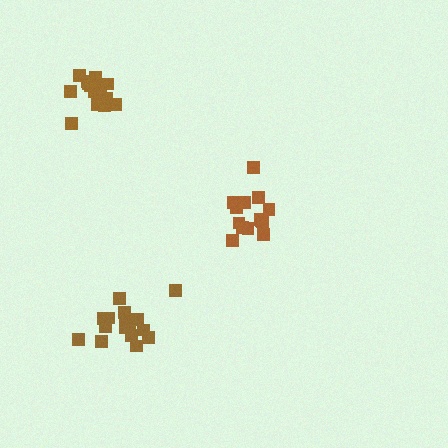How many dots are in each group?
Group 1: 17 dots, Group 2: 15 dots, Group 3: 16 dots (48 total).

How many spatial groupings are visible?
There are 3 spatial groupings.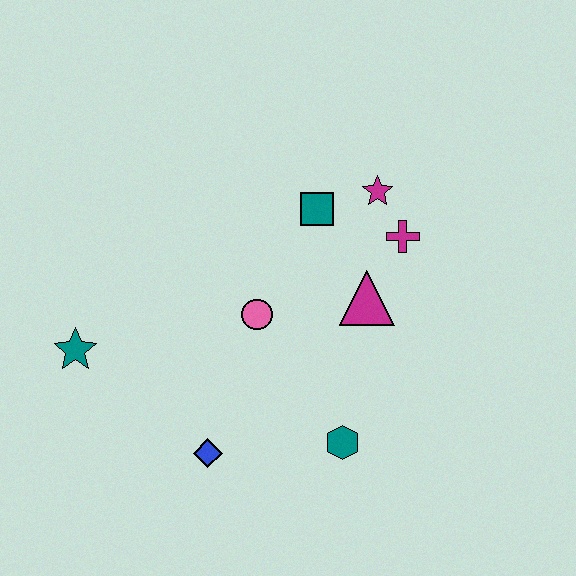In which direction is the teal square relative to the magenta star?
The teal square is to the left of the magenta star.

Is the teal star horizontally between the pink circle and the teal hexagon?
No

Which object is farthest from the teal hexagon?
The teal star is farthest from the teal hexagon.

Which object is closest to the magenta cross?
The magenta star is closest to the magenta cross.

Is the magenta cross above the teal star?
Yes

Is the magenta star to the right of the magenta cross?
No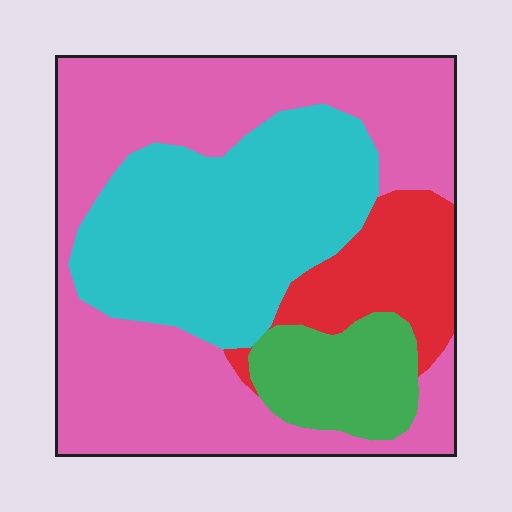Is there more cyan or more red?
Cyan.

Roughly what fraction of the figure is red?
Red covers about 10% of the figure.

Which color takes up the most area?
Pink, at roughly 45%.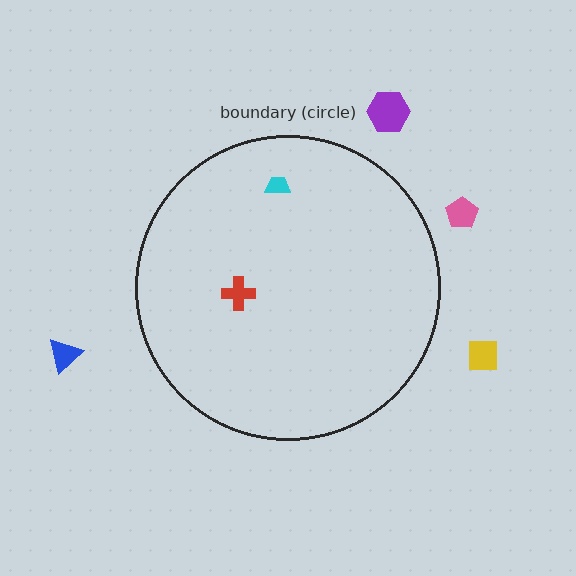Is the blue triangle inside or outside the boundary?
Outside.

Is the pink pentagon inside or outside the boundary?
Outside.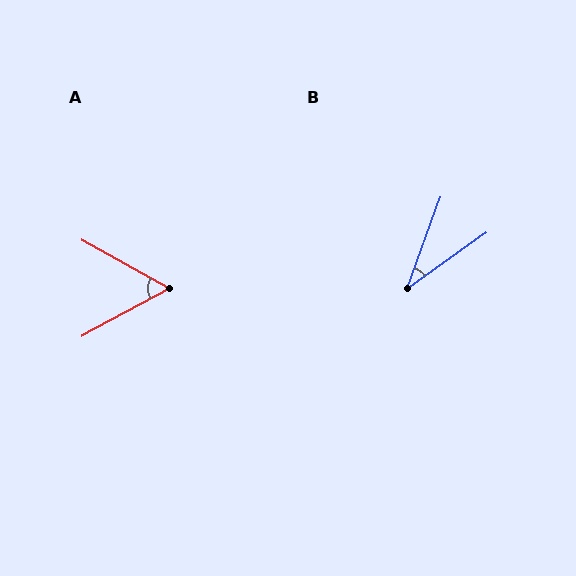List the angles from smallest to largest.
B (35°), A (57°).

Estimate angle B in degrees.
Approximately 35 degrees.